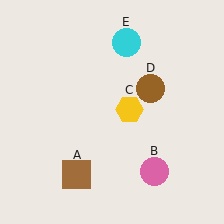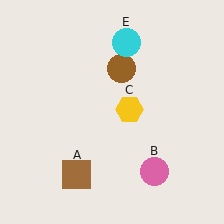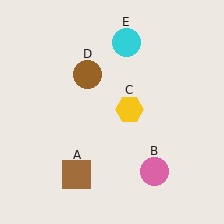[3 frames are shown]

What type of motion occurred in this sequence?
The brown circle (object D) rotated counterclockwise around the center of the scene.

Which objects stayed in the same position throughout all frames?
Brown square (object A) and pink circle (object B) and yellow hexagon (object C) and cyan circle (object E) remained stationary.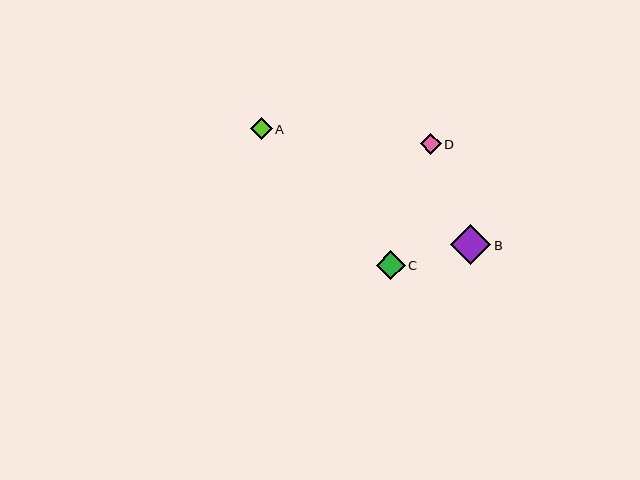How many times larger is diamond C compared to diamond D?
Diamond C is approximately 1.4 times the size of diamond D.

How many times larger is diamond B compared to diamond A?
Diamond B is approximately 1.8 times the size of diamond A.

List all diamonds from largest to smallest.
From largest to smallest: B, C, A, D.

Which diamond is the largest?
Diamond B is the largest with a size of approximately 40 pixels.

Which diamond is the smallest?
Diamond D is the smallest with a size of approximately 21 pixels.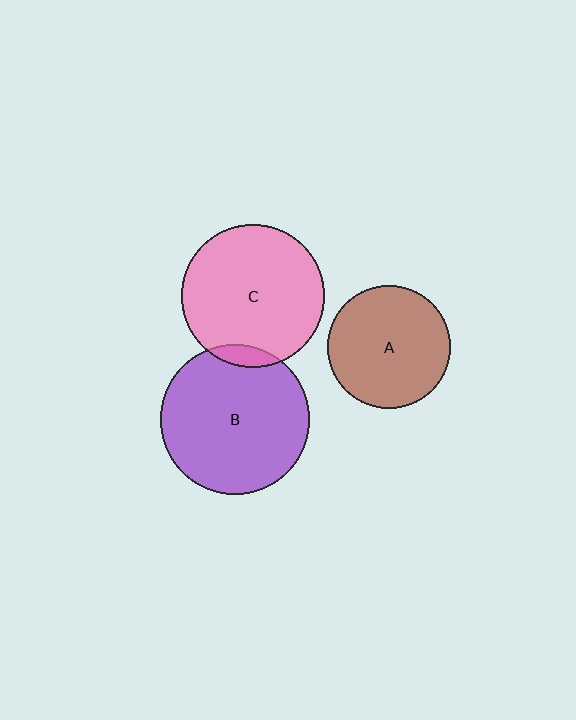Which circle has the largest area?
Circle B (purple).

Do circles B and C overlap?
Yes.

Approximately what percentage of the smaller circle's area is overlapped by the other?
Approximately 5%.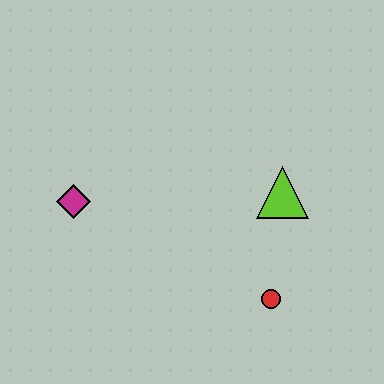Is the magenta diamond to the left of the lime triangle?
Yes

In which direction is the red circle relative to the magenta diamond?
The red circle is to the right of the magenta diamond.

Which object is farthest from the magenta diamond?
The red circle is farthest from the magenta diamond.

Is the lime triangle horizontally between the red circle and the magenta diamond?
No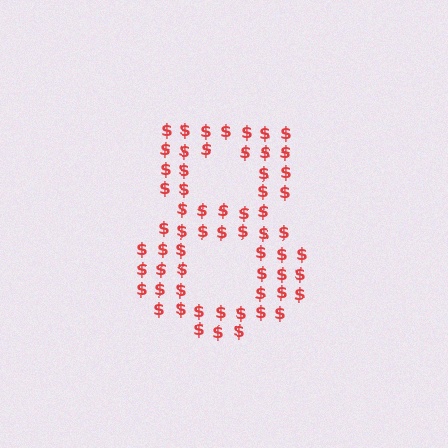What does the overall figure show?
The overall figure shows the digit 8.